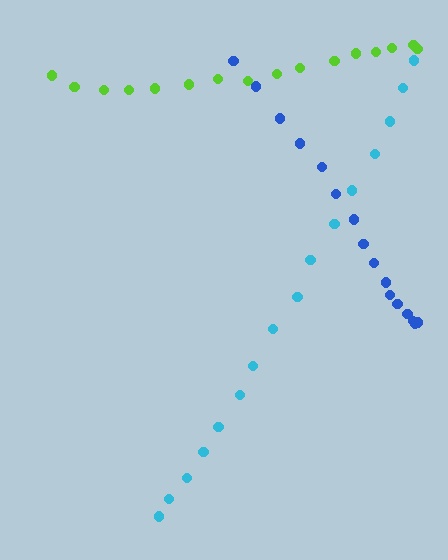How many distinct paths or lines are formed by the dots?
There are 3 distinct paths.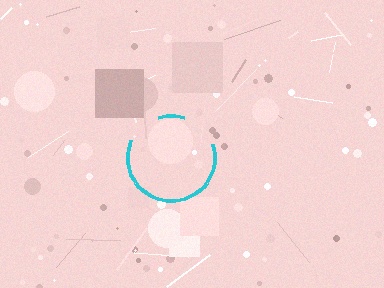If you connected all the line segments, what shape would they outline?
They would outline a circle.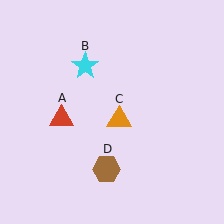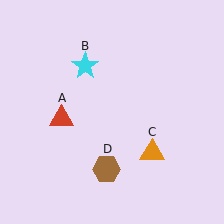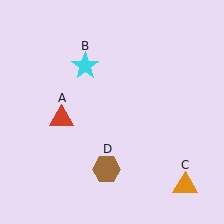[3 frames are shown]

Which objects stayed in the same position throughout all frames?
Red triangle (object A) and cyan star (object B) and brown hexagon (object D) remained stationary.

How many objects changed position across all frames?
1 object changed position: orange triangle (object C).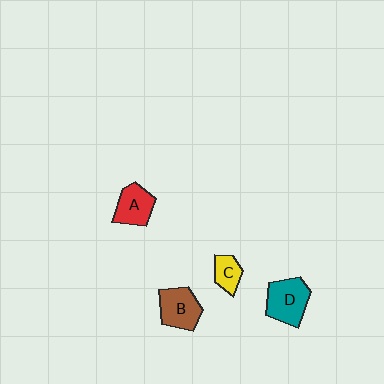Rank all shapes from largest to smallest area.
From largest to smallest: D (teal), B (brown), A (red), C (yellow).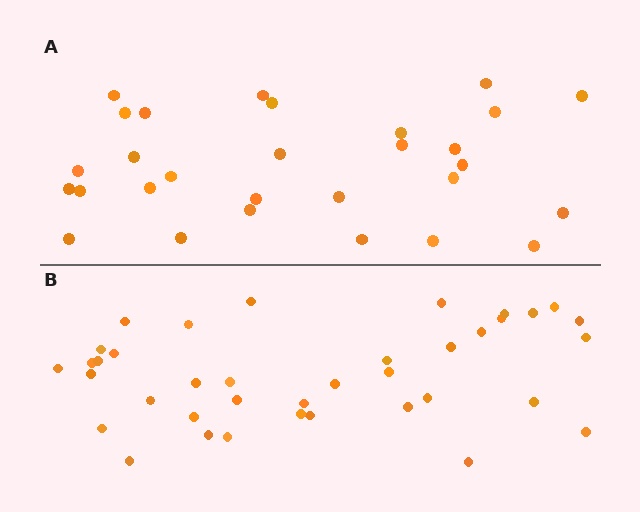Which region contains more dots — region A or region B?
Region B (the bottom region) has more dots.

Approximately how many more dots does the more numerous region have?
Region B has roughly 8 or so more dots than region A.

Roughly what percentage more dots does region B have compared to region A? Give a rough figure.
About 30% more.